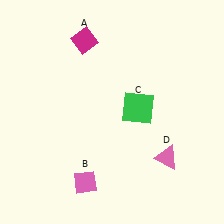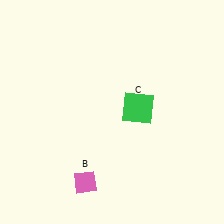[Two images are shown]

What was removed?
The magenta diamond (A), the pink triangle (D) were removed in Image 2.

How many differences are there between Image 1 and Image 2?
There are 2 differences between the two images.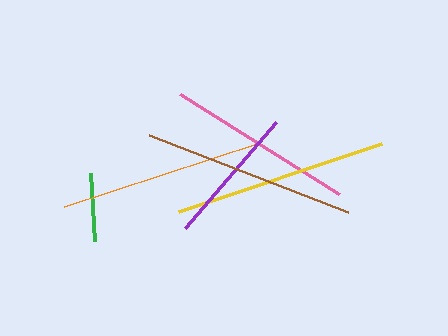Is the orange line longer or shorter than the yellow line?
The yellow line is longer than the orange line.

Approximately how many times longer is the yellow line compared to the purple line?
The yellow line is approximately 1.5 times the length of the purple line.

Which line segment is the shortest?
The green line is the shortest at approximately 68 pixels.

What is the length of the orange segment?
The orange segment is approximately 206 pixels long.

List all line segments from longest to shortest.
From longest to shortest: yellow, brown, orange, pink, purple, green.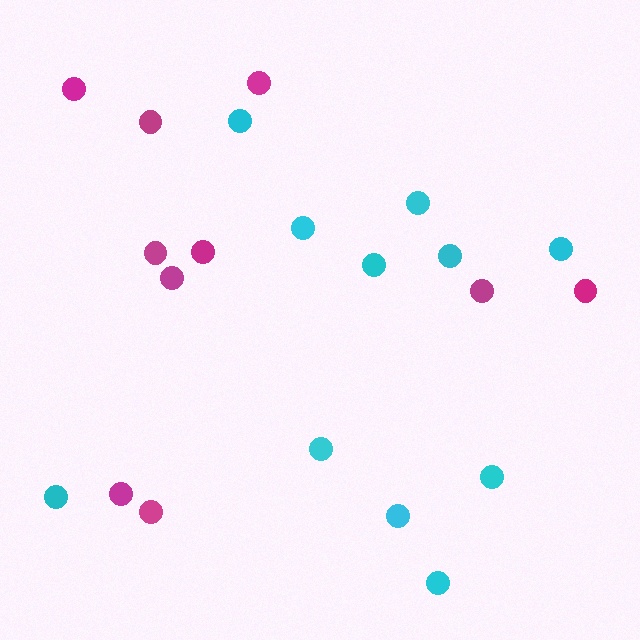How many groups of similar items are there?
There are 2 groups: one group of cyan circles (11) and one group of magenta circles (10).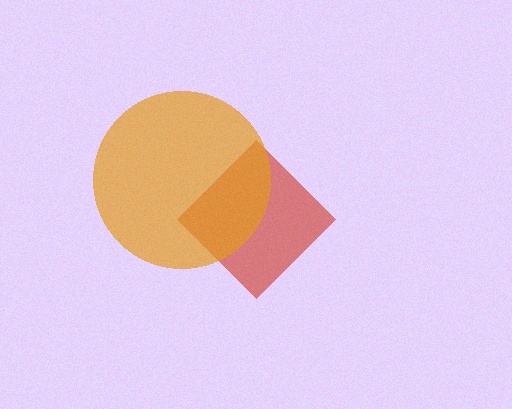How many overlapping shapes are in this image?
There are 2 overlapping shapes in the image.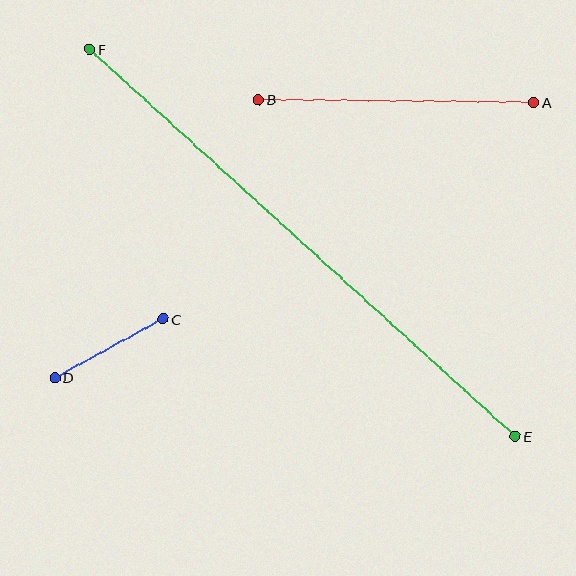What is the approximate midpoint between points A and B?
The midpoint is at approximately (396, 101) pixels.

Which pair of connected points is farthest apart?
Points E and F are farthest apart.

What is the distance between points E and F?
The distance is approximately 575 pixels.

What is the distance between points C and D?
The distance is approximately 123 pixels.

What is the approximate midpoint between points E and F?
The midpoint is at approximately (302, 243) pixels.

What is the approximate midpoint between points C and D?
The midpoint is at approximately (109, 348) pixels.